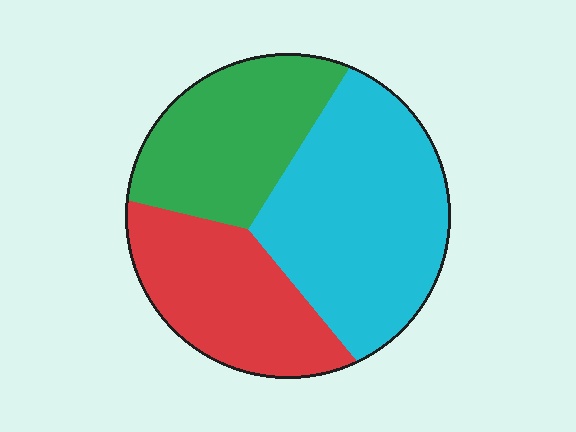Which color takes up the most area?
Cyan, at roughly 45%.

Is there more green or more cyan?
Cyan.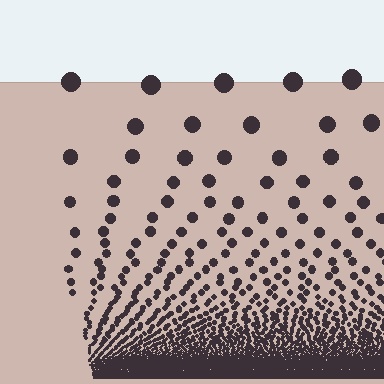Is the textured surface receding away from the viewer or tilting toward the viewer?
The surface appears to tilt toward the viewer. Texture elements get larger and sparser toward the top.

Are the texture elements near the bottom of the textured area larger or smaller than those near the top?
Smaller. The gradient is inverted — elements near the bottom are smaller and denser.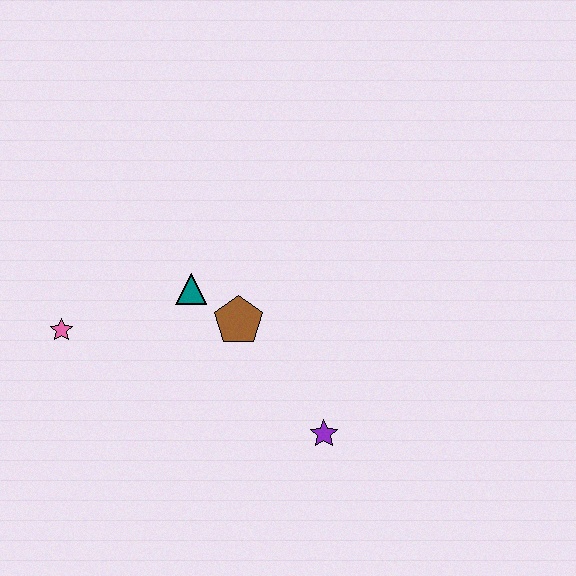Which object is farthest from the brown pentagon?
The pink star is farthest from the brown pentagon.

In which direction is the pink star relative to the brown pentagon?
The pink star is to the left of the brown pentagon.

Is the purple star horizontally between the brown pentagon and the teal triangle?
No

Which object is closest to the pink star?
The teal triangle is closest to the pink star.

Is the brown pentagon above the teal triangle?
No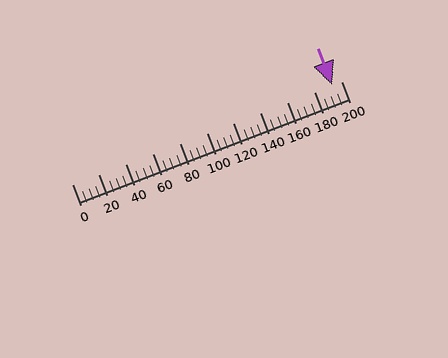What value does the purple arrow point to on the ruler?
The purple arrow points to approximately 194.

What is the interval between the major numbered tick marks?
The major tick marks are spaced 20 units apart.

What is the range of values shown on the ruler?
The ruler shows values from 0 to 200.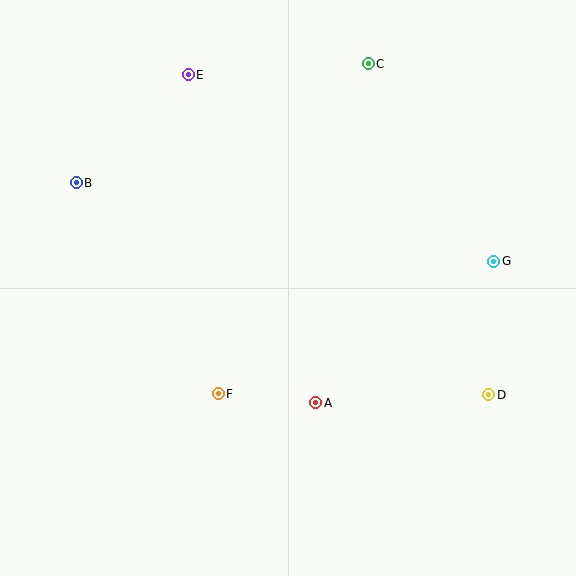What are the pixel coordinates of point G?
Point G is at (494, 261).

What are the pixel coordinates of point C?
Point C is at (368, 64).